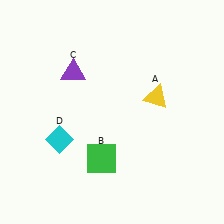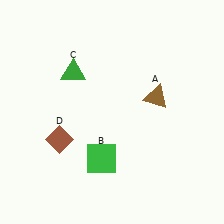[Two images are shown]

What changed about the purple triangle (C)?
In Image 1, C is purple. In Image 2, it changed to green.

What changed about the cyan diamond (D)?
In Image 1, D is cyan. In Image 2, it changed to brown.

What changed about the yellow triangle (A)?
In Image 1, A is yellow. In Image 2, it changed to brown.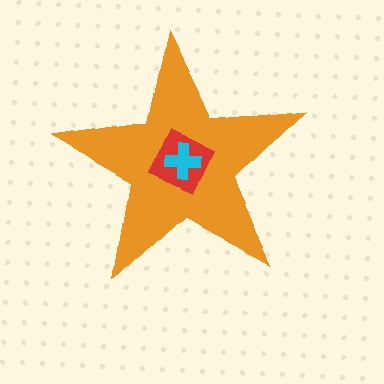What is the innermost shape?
The cyan cross.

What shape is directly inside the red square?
The cyan cross.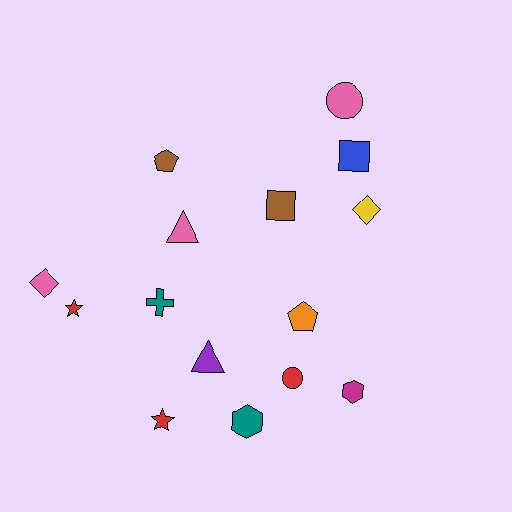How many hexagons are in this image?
There are 2 hexagons.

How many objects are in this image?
There are 15 objects.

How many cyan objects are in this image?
There are no cyan objects.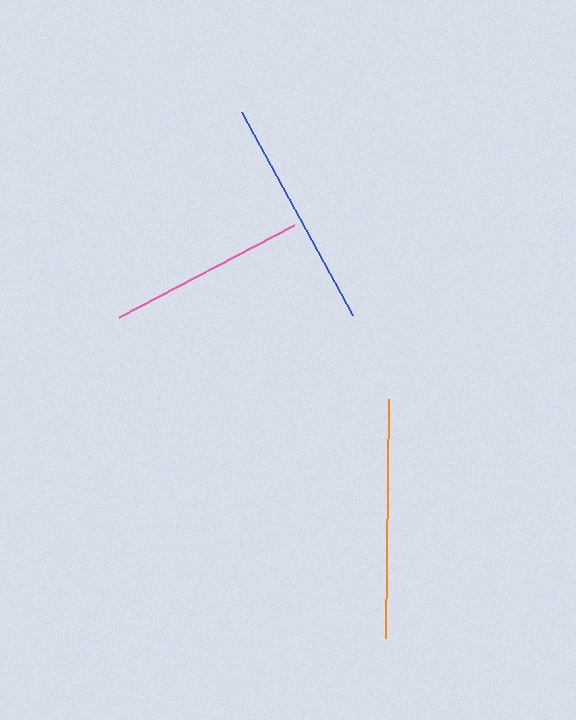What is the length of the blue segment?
The blue segment is approximately 231 pixels long.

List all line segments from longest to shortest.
From longest to shortest: orange, blue, pink.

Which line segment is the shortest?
The pink line is the shortest at approximately 198 pixels.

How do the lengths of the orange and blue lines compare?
The orange and blue lines are approximately the same length.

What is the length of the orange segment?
The orange segment is approximately 239 pixels long.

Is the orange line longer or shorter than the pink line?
The orange line is longer than the pink line.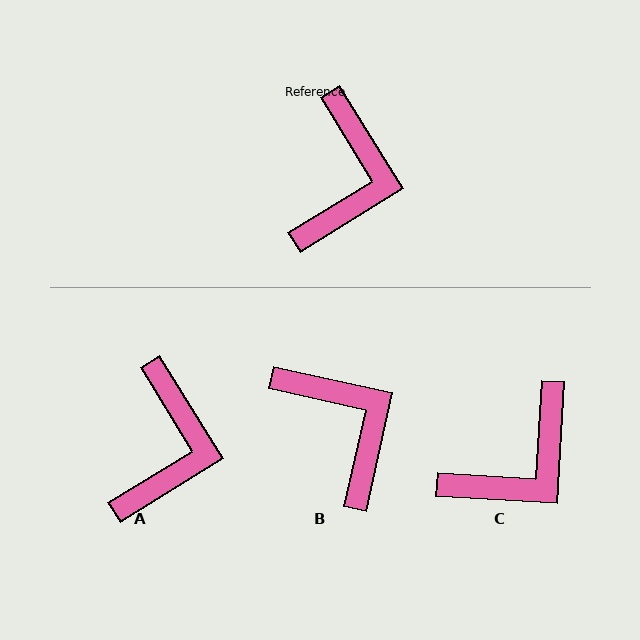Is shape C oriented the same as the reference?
No, it is off by about 35 degrees.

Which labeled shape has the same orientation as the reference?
A.